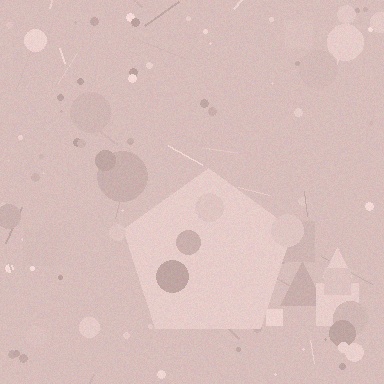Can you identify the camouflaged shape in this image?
The camouflaged shape is a pentagon.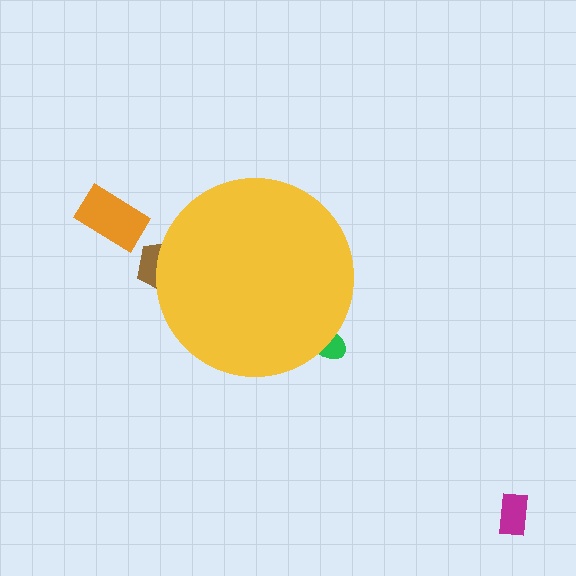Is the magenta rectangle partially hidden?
No, the magenta rectangle is fully visible.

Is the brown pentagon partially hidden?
Yes, the brown pentagon is partially hidden behind the yellow circle.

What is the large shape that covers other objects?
A yellow circle.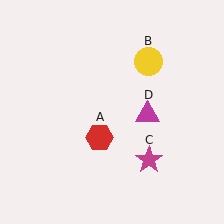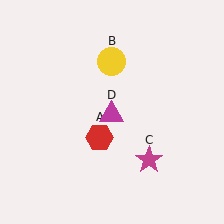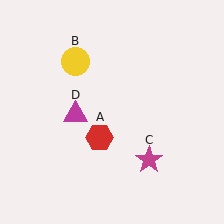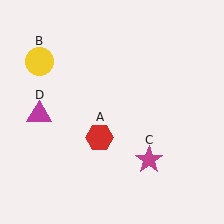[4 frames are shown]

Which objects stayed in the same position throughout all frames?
Red hexagon (object A) and magenta star (object C) remained stationary.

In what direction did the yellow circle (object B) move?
The yellow circle (object B) moved left.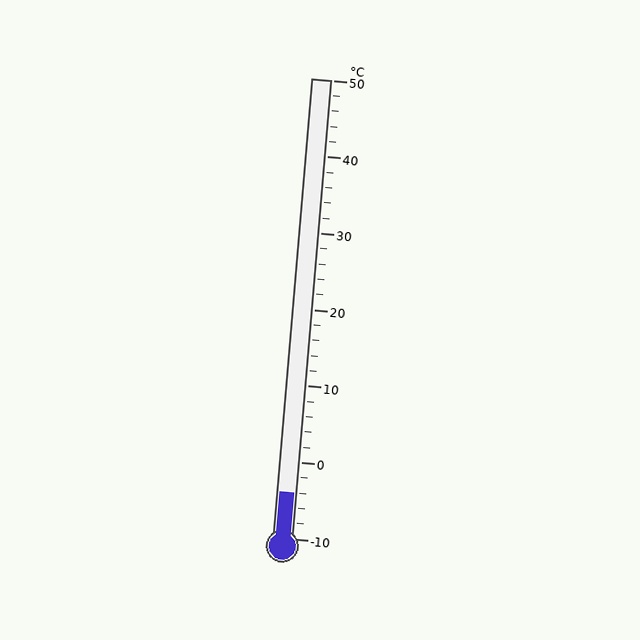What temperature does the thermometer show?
The thermometer shows approximately -4°C.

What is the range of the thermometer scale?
The thermometer scale ranges from -10°C to 50°C.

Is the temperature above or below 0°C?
The temperature is below 0°C.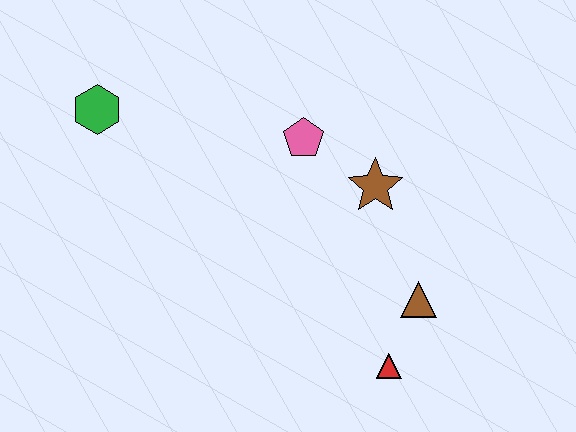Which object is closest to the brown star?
The pink pentagon is closest to the brown star.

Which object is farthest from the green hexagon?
The red triangle is farthest from the green hexagon.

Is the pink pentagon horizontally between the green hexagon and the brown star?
Yes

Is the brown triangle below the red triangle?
No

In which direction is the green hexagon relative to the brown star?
The green hexagon is to the left of the brown star.